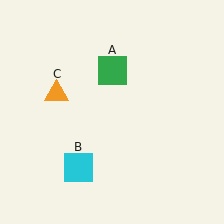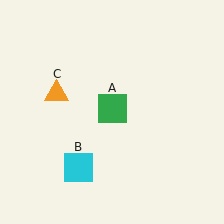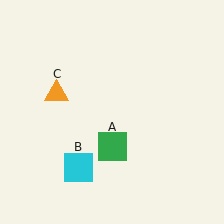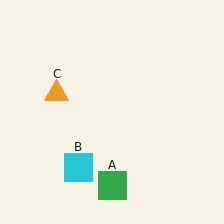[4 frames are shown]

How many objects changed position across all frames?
1 object changed position: green square (object A).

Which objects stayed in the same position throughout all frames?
Cyan square (object B) and orange triangle (object C) remained stationary.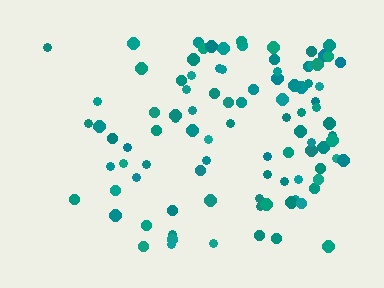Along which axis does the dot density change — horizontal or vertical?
Horizontal.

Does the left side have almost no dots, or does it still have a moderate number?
Still a moderate number, just noticeably fewer than the right.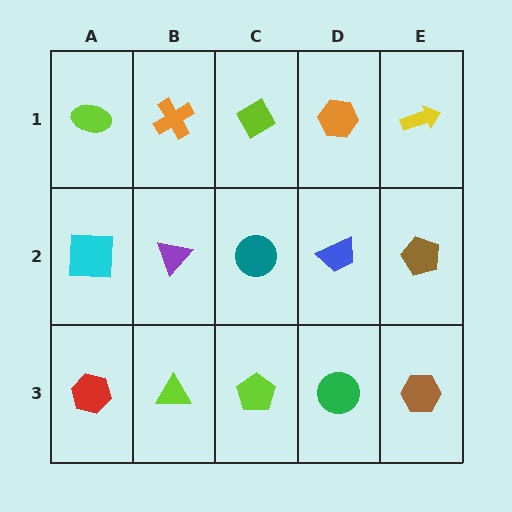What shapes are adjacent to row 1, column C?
A teal circle (row 2, column C), an orange cross (row 1, column B), an orange hexagon (row 1, column D).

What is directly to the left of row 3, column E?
A green circle.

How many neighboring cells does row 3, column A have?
2.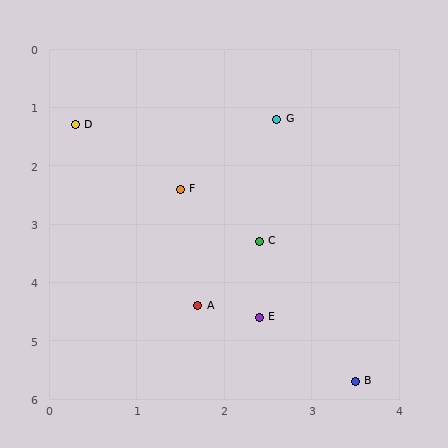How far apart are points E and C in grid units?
Points E and C are about 1.3 grid units apart.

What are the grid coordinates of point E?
Point E is at approximately (2.4, 4.6).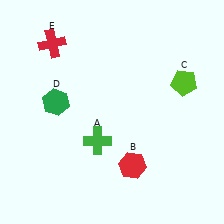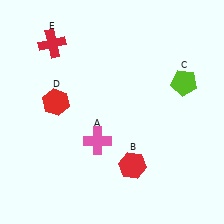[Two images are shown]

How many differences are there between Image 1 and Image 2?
There are 2 differences between the two images.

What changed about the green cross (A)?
In Image 1, A is green. In Image 2, it changed to pink.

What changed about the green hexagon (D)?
In Image 1, D is green. In Image 2, it changed to red.